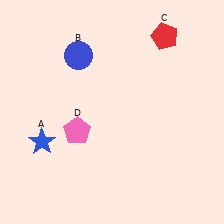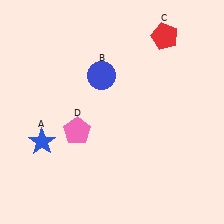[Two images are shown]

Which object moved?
The blue circle (B) moved right.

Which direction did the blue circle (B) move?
The blue circle (B) moved right.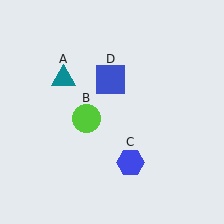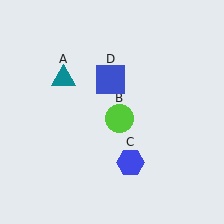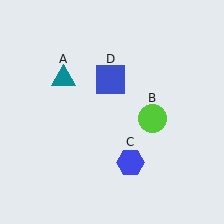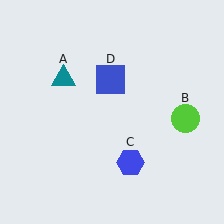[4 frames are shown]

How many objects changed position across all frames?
1 object changed position: lime circle (object B).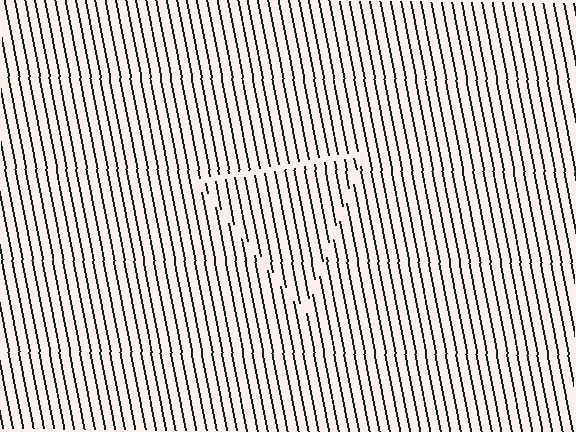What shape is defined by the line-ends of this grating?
An illusory triangle. The interior of the shape contains the same grating, shifted by half a period — the contour is defined by the phase discontinuity where line-ends from the inner and outer gratings abut.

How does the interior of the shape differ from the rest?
The interior of the shape contains the same grating, shifted by half a period — the contour is defined by the phase discontinuity where line-ends from the inner and outer gratings abut.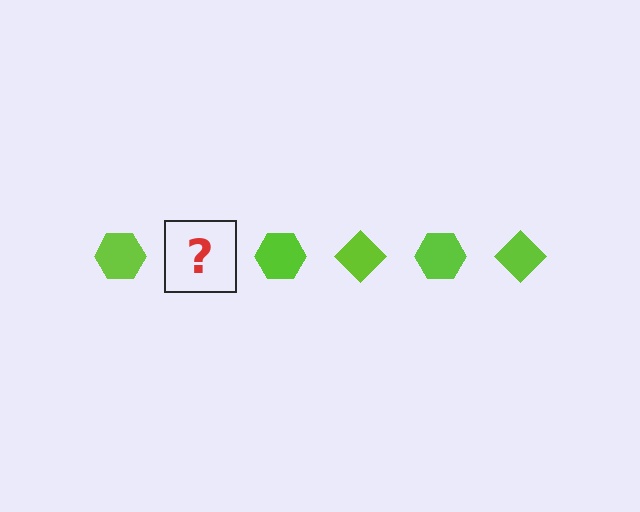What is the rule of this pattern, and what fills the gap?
The rule is that the pattern cycles through hexagon, diamond shapes in lime. The gap should be filled with a lime diamond.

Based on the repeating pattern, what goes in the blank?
The blank should be a lime diamond.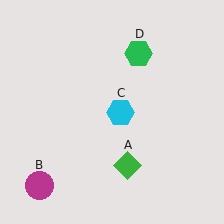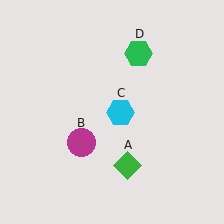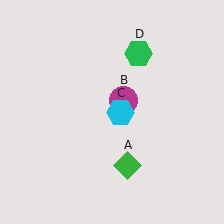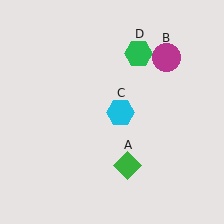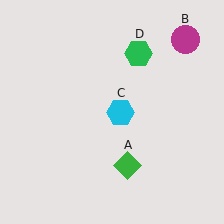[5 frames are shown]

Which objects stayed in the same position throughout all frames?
Green diamond (object A) and cyan hexagon (object C) and green hexagon (object D) remained stationary.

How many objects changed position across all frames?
1 object changed position: magenta circle (object B).